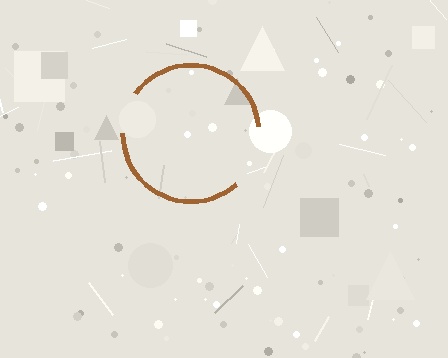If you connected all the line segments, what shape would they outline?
They would outline a circle.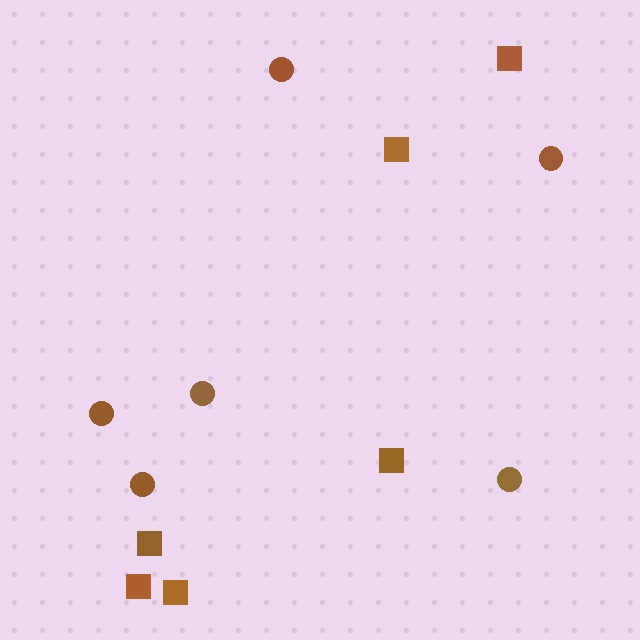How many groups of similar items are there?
There are 2 groups: one group of squares (6) and one group of circles (6).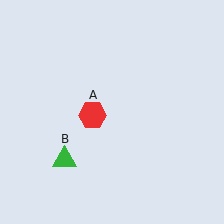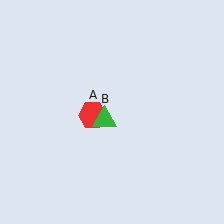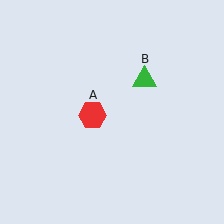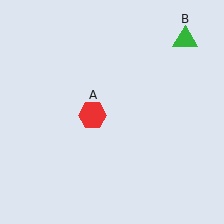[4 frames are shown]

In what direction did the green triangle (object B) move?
The green triangle (object B) moved up and to the right.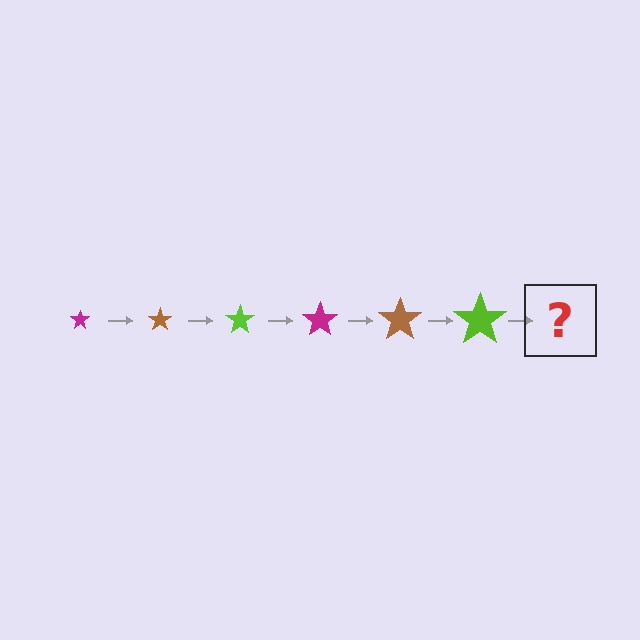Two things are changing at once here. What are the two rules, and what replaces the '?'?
The two rules are that the star grows larger each step and the color cycles through magenta, brown, and lime. The '?' should be a magenta star, larger than the previous one.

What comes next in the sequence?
The next element should be a magenta star, larger than the previous one.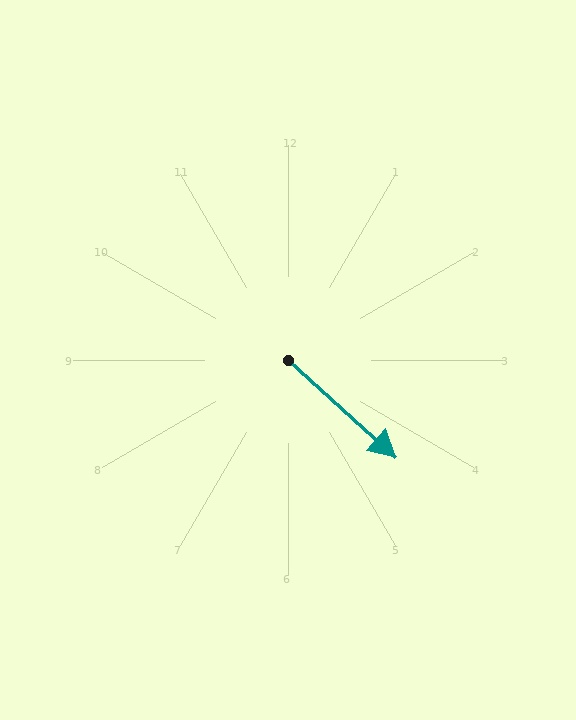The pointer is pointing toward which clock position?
Roughly 4 o'clock.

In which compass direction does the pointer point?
Southeast.